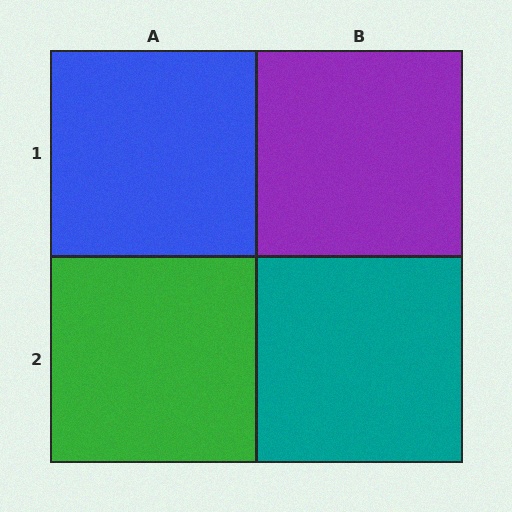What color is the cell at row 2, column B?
Teal.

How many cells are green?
1 cell is green.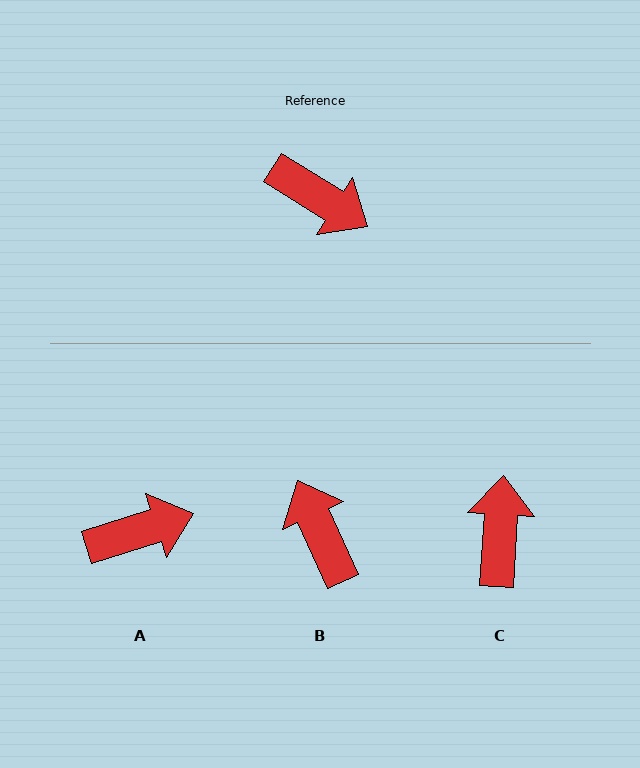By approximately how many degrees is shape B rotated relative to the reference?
Approximately 146 degrees counter-clockwise.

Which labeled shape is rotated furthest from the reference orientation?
B, about 146 degrees away.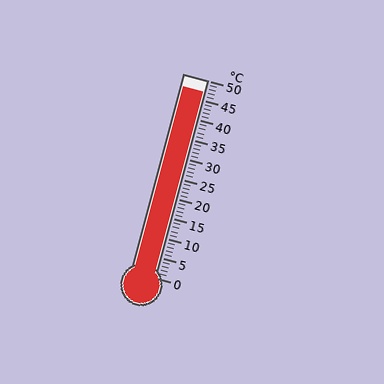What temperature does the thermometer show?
The thermometer shows approximately 47°C.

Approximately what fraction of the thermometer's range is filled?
The thermometer is filled to approximately 95% of its range.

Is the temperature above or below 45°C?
The temperature is above 45°C.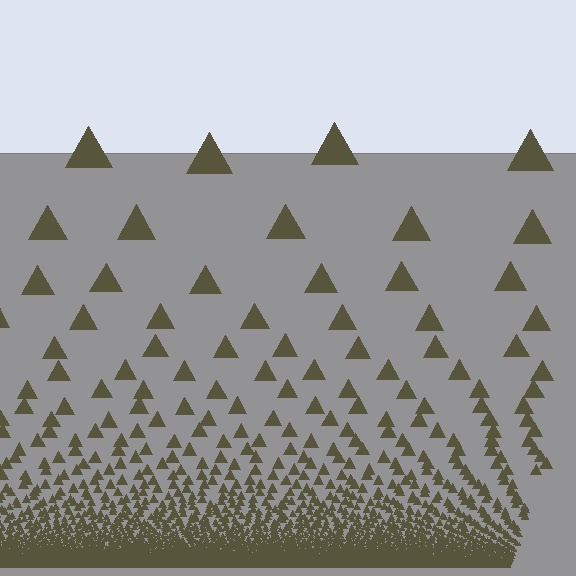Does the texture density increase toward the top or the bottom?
Density increases toward the bottom.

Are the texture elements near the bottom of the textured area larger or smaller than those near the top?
Smaller. The gradient is inverted — elements near the bottom are smaller and denser.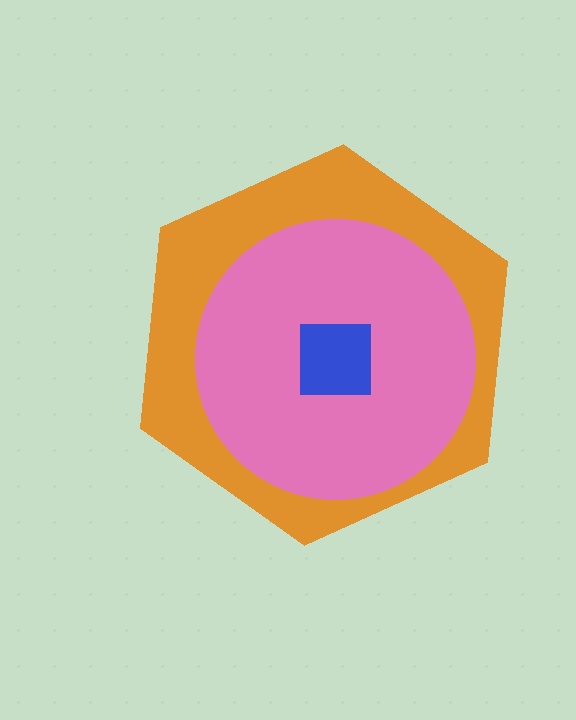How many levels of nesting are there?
3.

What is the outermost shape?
The orange hexagon.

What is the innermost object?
The blue square.